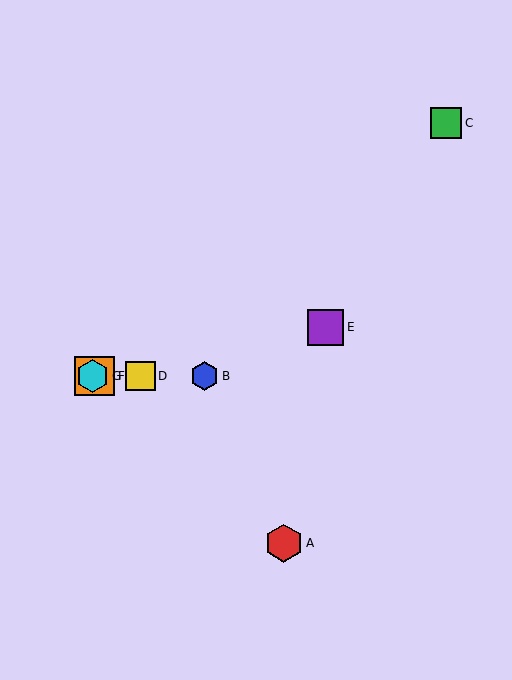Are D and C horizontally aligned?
No, D is at y≈376 and C is at y≈123.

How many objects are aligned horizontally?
4 objects (B, D, F, G) are aligned horizontally.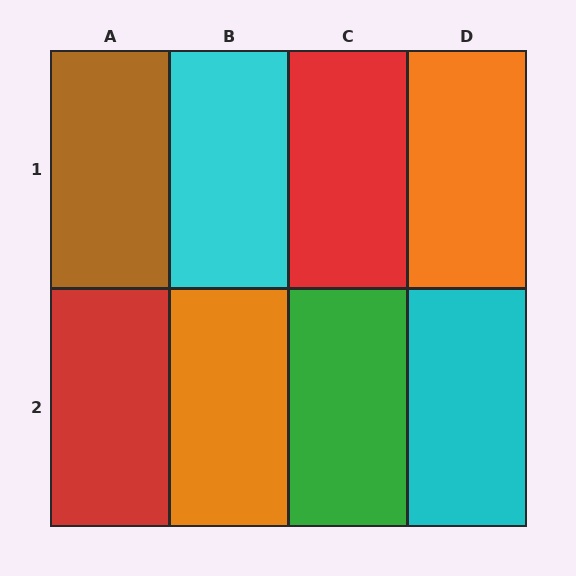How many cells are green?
1 cell is green.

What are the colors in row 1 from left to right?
Brown, cyan, red, orange.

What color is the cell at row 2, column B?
Orange.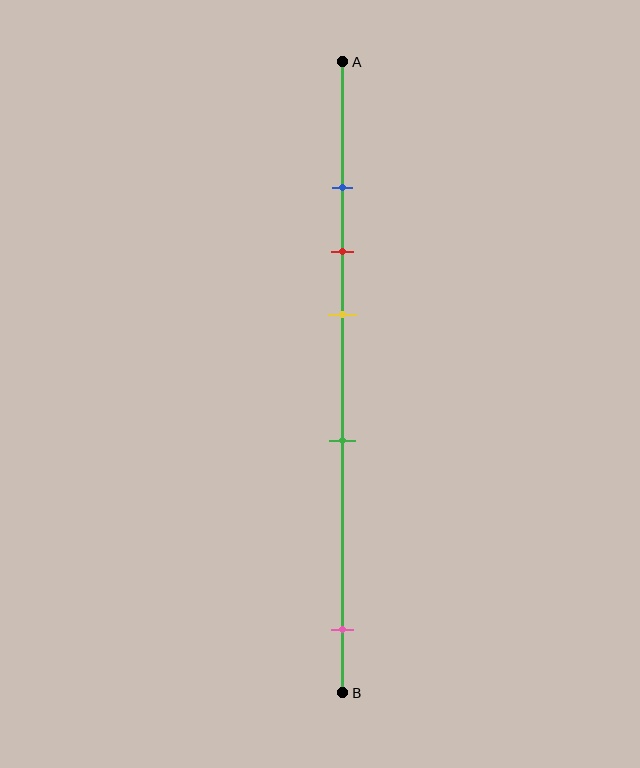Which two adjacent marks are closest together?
The blue and red marks are the closest adjacent pair.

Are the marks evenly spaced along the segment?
No, the marks are not evenly spaced.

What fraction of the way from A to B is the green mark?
The green mark is approximately 60% (0.6) of the way from A to B.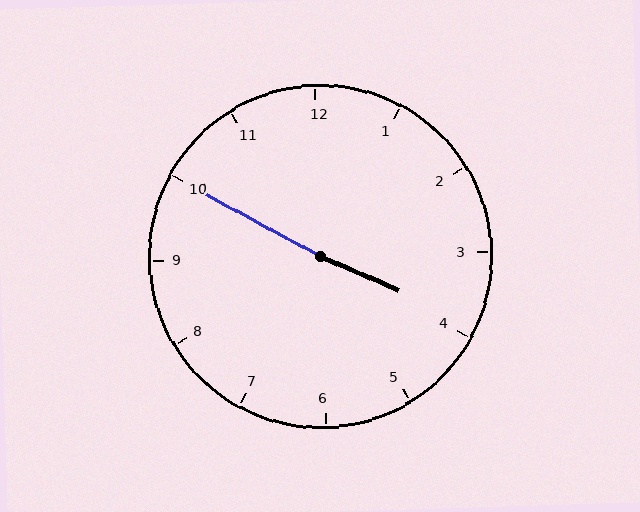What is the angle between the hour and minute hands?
Approximately 175 degrees.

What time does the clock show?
3:50.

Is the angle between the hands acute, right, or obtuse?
It is obtuse.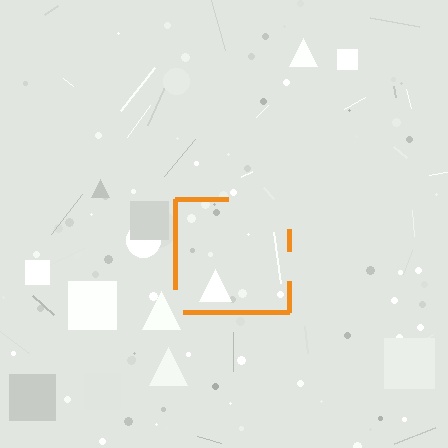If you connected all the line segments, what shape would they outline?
They would outline a square.